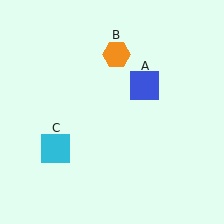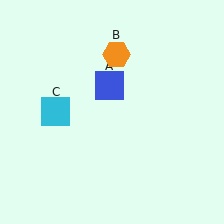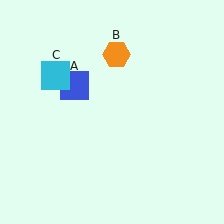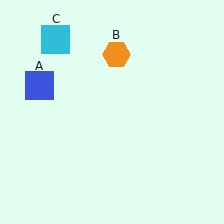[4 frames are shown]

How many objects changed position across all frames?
2 objects changed position: blue square (object A), cyan square (object C).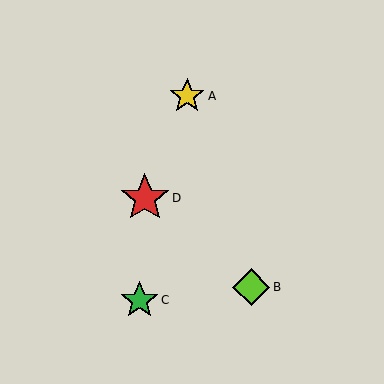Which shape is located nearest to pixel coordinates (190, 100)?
The yellow star (labeled A) at (187, 96) is nearest to that location.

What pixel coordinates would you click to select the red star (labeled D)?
Click at (145, 198) to select the red star D.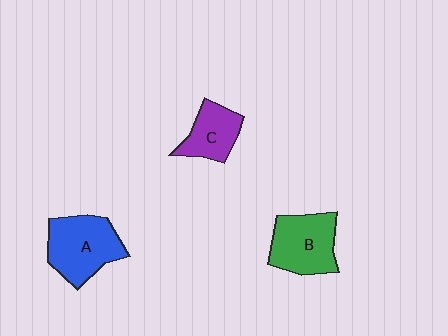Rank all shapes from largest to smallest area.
From largest to smallest: A (blue), B (green), C (purple).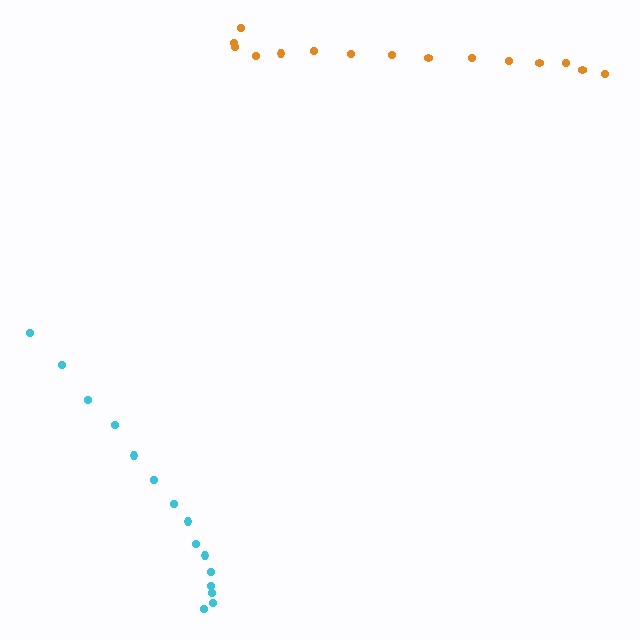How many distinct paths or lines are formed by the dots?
There are 2 distinct paths.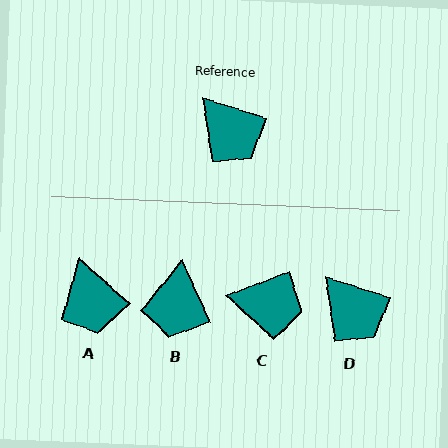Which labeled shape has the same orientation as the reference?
D.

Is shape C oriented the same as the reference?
No, it is off by about 39 degrees.